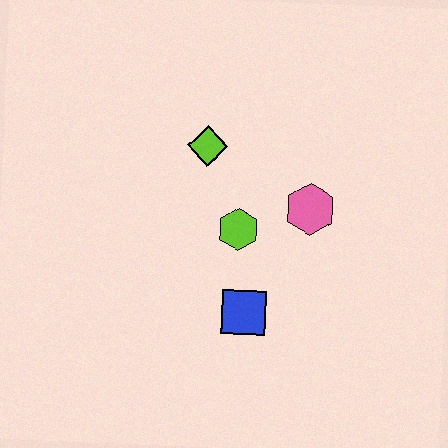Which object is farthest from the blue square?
The lime diamond is farthest from the blue square.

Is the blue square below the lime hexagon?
Yes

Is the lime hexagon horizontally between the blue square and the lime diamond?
Yes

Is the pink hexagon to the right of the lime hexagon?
Yes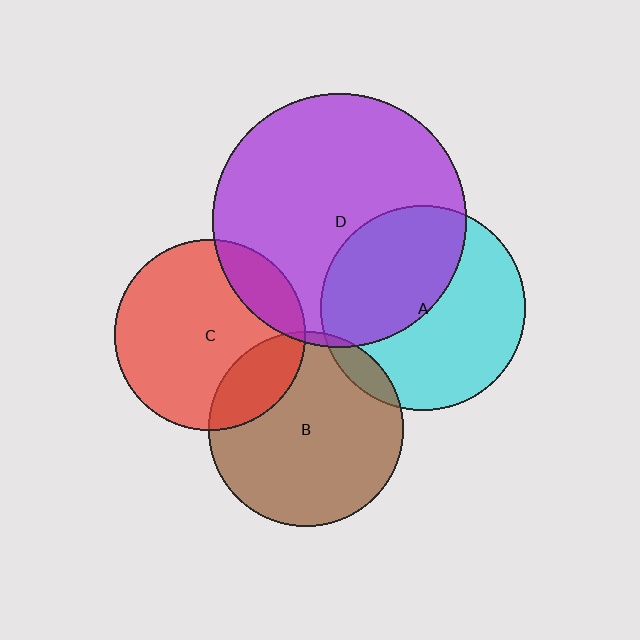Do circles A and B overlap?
Yes.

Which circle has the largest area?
Circle D (purple).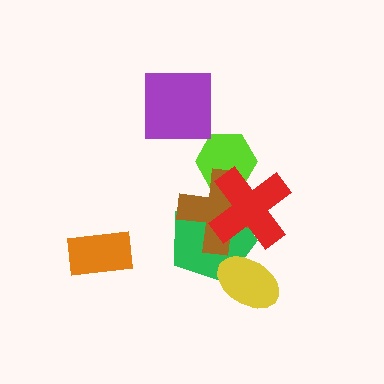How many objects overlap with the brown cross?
3 objects overlap with the brown cross.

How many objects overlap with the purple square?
0 objects overlap with the purple square.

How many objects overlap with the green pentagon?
3 objects overlap with the green pentagon.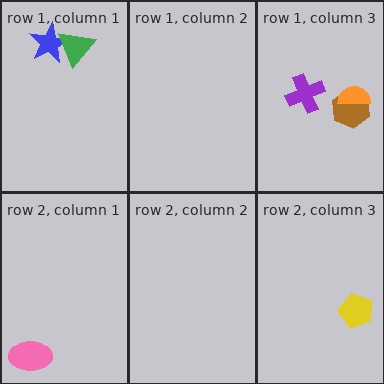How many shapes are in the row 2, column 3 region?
1.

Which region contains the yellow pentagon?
The row 2, column 3 region.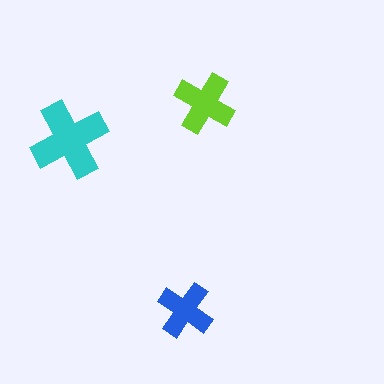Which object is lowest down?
The blue cross is bottommost.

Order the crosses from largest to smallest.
the cyan one, the lime one, the blue one.